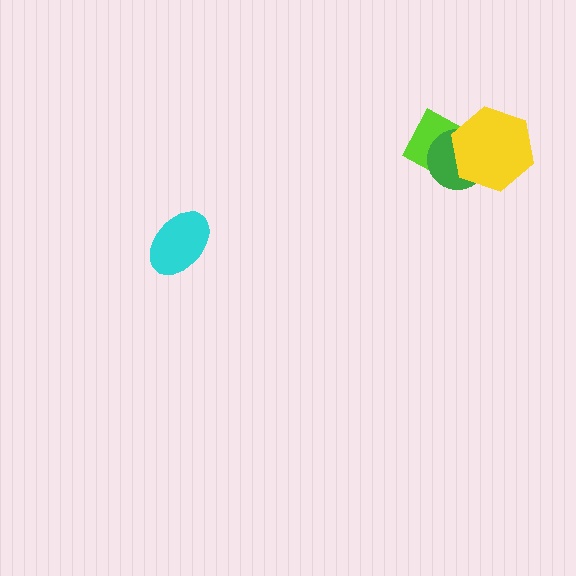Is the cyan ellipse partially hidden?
No, no other shape covers it.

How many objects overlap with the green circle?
2 objects overlap with the green circle.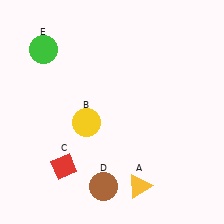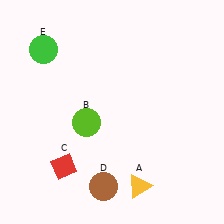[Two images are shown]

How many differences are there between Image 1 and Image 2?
There is 1 difference between the two images.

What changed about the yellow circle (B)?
In Image 1, B is yellow. In Image 2, it changed to lime.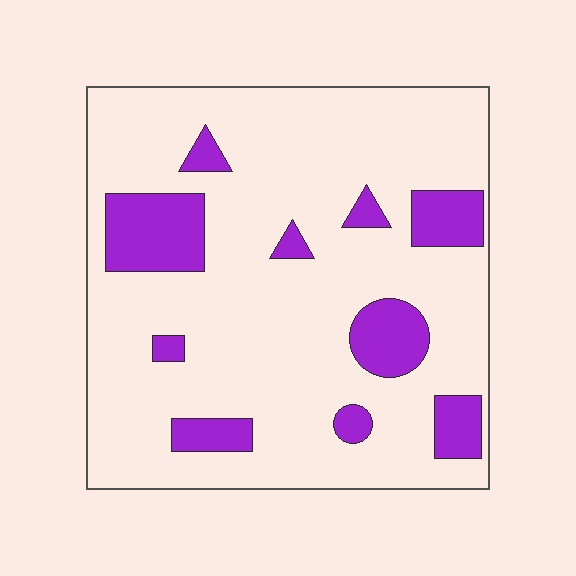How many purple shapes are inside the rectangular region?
10.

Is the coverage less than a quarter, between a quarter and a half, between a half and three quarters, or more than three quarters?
Less than a quarter.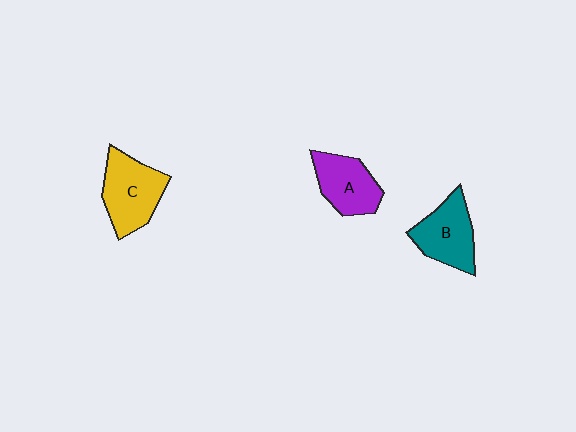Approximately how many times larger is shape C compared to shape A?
Approximately 1.2 times.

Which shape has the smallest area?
Shape A (purple).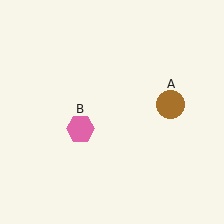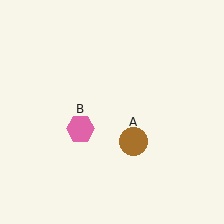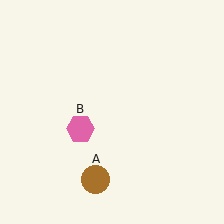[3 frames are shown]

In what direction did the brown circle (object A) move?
The brown circle (object A) moved down and to the left.